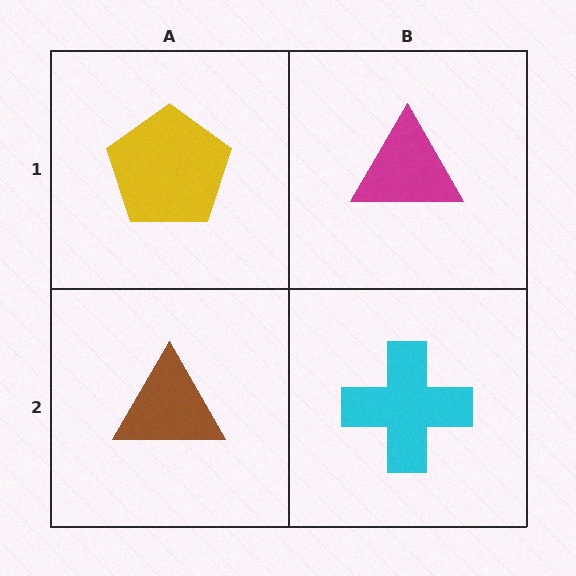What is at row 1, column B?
A magenta triangle.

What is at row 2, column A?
A brown triangle.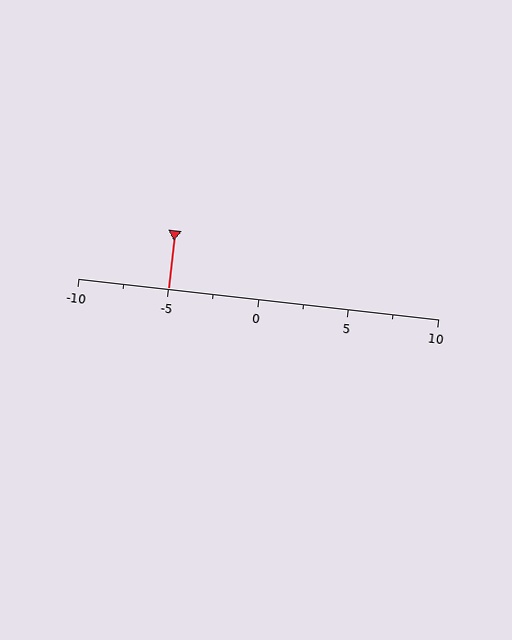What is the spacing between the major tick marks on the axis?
The major ticks are spaced 5 apart.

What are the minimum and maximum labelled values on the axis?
The axis runs from -10 to 10.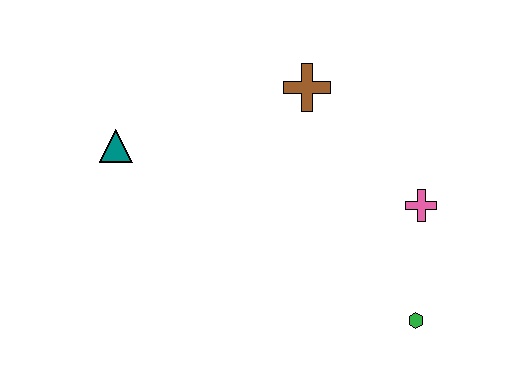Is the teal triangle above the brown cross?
No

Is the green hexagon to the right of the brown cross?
Yes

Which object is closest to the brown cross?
The pink cross is closest to the brown cross.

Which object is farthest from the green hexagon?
The teal triangle is farthest from the green hexagon.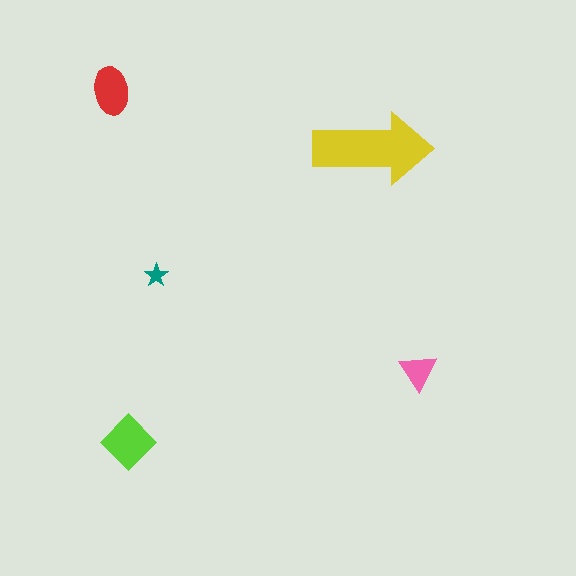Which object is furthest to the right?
The pink triangle is rightmost.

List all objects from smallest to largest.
The teal star, the pink triangle, the red ellipse, the lime diamond, the yellow arrow.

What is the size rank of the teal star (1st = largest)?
5th.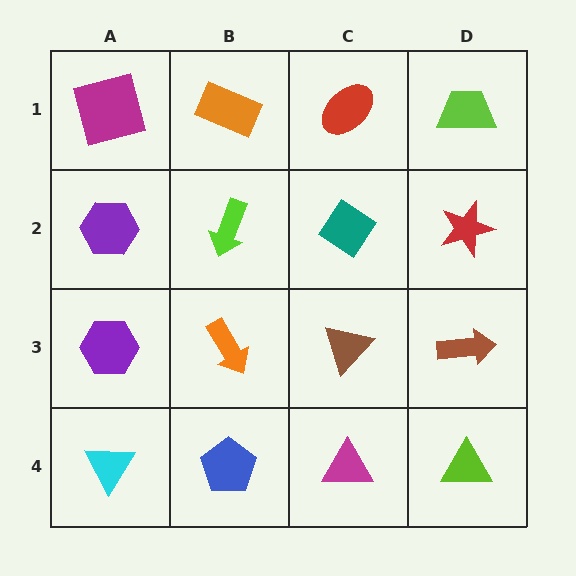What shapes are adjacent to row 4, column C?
A brown triangle (row 3, column C), a blue pentagon (row 4, column B), a lime triangle (row 4, column D).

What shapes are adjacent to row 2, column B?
An orange rectangle (row 1, column B), an orange arrow (row 3, column B), a purple hexagon (row 2, column A), a teal diamond (row 2, column C).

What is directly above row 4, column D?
A brown arrow.